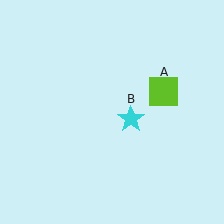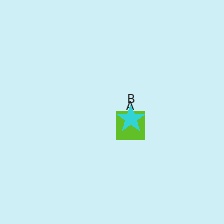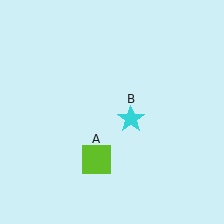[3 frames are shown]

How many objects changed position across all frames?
1 object changed position: lime square (object A).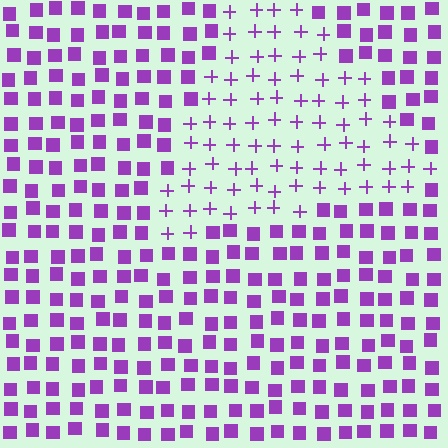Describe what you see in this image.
The image is filled with small purple elements arranged in a uniform grid. A triangle-shaped region contains plus signs, while the surrounding area contains squares. The boundary is defined purely by the change in element shape.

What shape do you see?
I see a triangle.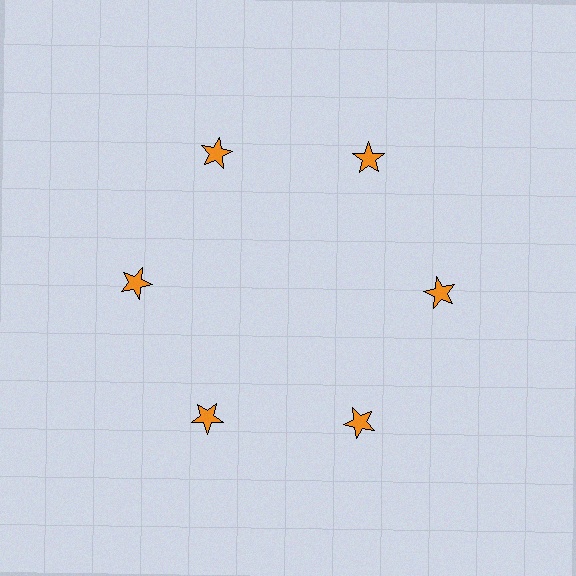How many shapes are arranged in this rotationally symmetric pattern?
There are 6 shapes, arranged in 6 groups of 1.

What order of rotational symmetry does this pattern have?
This pattern has 6-fold rotational symmetry.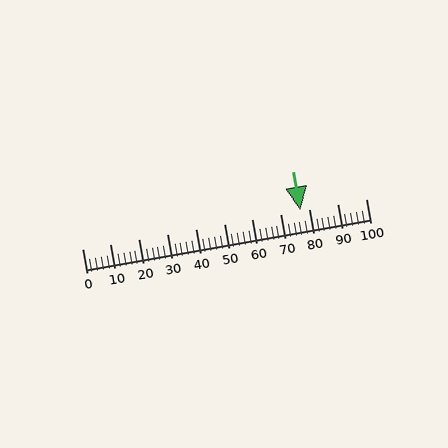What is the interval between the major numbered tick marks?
The major tick marks are spaced 10 units apart.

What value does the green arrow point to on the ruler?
The green arrow points to approximately 77.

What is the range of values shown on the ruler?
The ruler shows values from 0 to 100.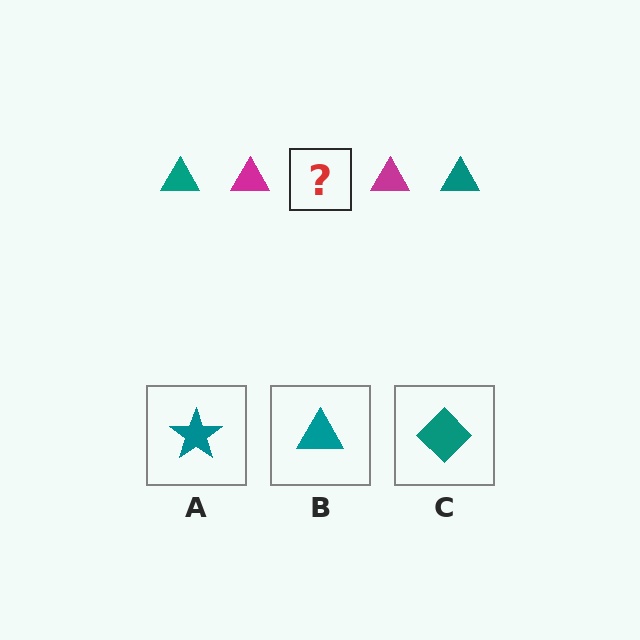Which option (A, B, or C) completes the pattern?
B.